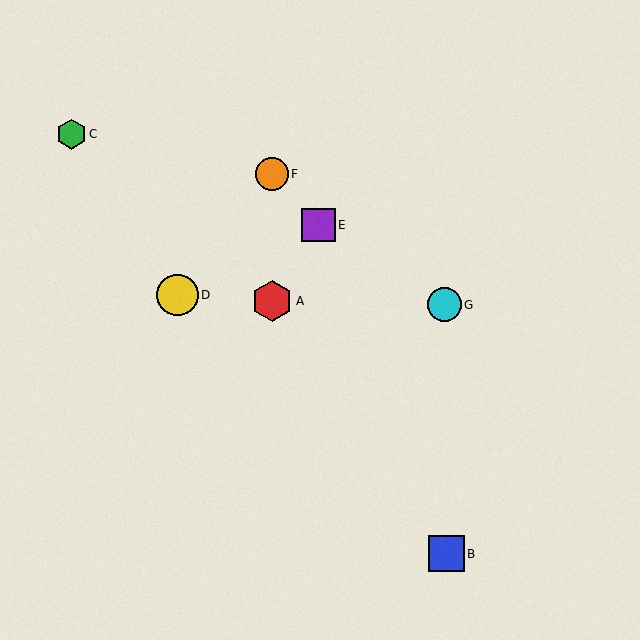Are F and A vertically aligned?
Yes, both are at x≈272.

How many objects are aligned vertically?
2 objects (A, F) are aligned vertically.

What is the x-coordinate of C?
Object C is at x≈71.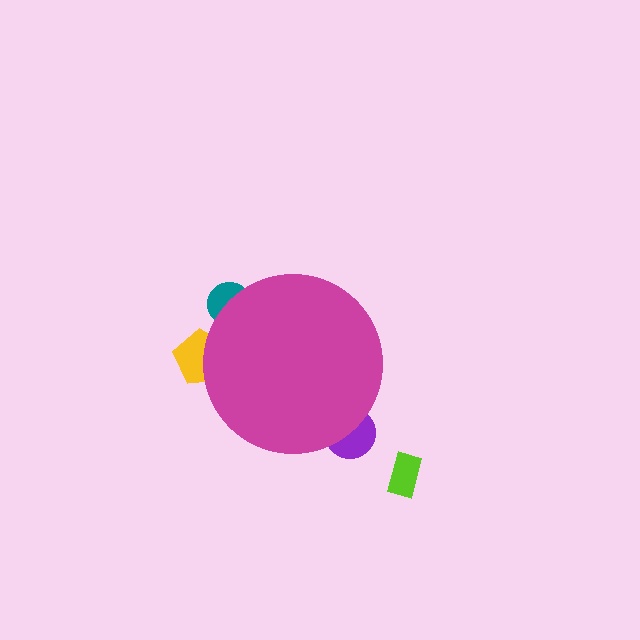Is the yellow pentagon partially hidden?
Yes, the yellow pentagon is partially hidden behind the magenta circle.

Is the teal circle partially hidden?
Yes, the teal circle is partially hidden behind the magenta circle.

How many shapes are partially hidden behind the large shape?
3 shapes are partially hidden.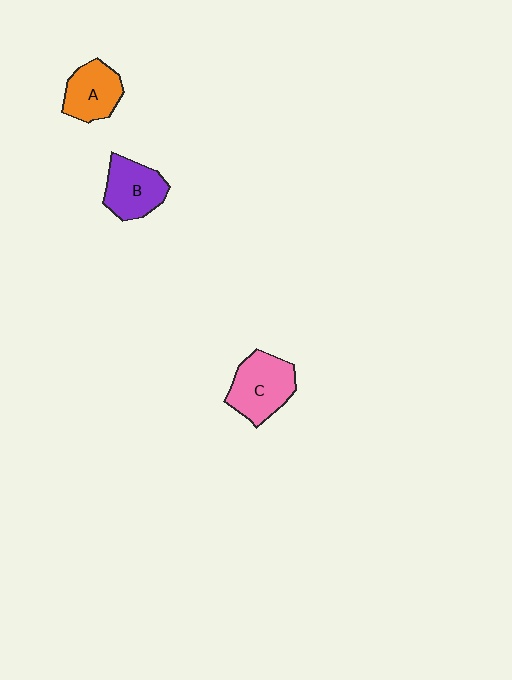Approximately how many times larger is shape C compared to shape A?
Approximately 1.3 times.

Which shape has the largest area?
Shape C (pink).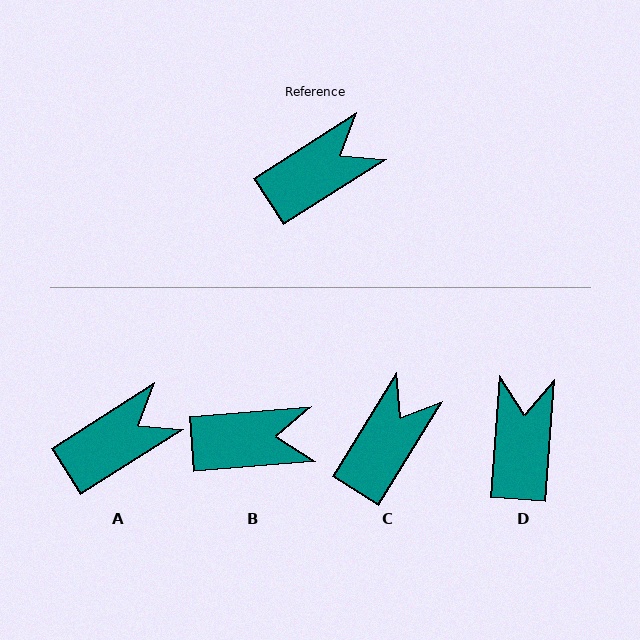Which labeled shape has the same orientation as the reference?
A.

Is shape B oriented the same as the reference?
No, it is off by about 28 degrees.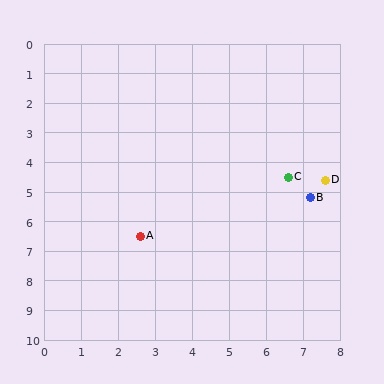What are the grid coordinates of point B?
Point B is at approximately (7.2, 5.2).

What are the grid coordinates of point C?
Point C is at approximately (6.6, 4.5).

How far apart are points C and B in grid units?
Points C and B are about 0.9 grid units apart.